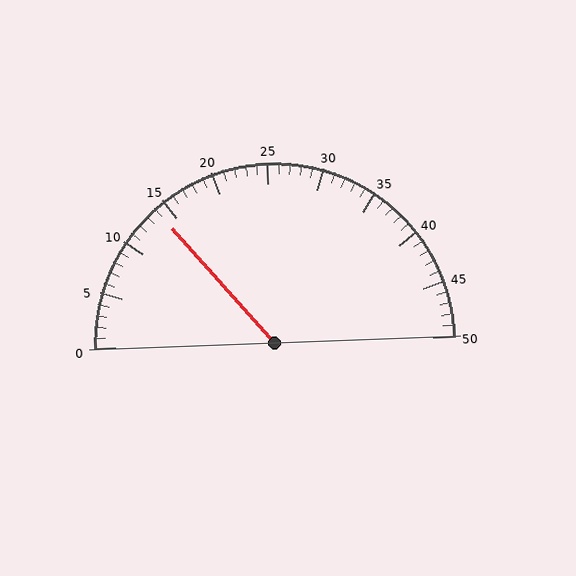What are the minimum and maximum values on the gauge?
The gauge ranges from 0 to 50.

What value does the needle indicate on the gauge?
The needle indicates approximately 14.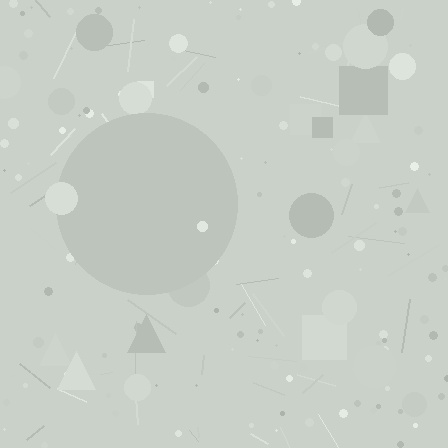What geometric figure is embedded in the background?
A circle is embedded in the background.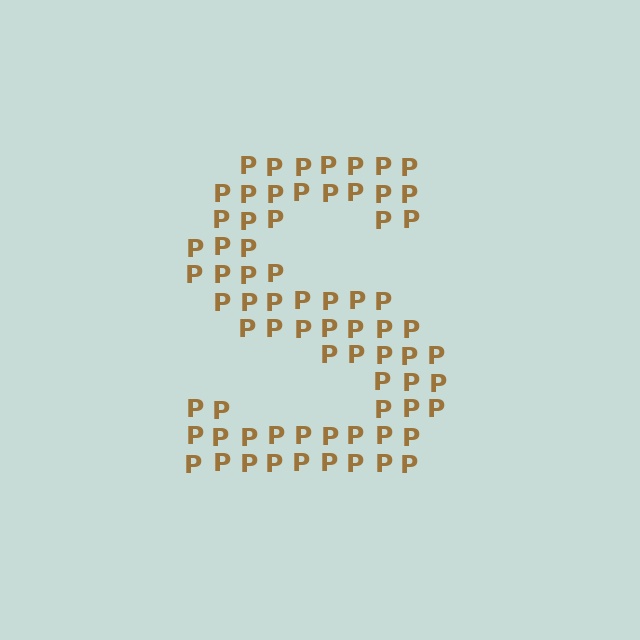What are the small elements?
The small elements are letter P's.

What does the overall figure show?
The overall figure shows the letter S.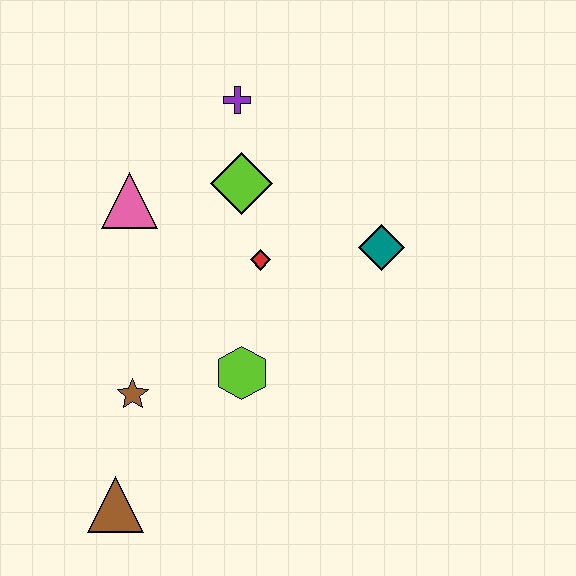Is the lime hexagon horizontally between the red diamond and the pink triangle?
Yes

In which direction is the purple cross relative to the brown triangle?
The purple cross is above the brown triangle.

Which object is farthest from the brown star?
The purple cross is farthest from the brown star.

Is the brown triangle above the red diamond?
No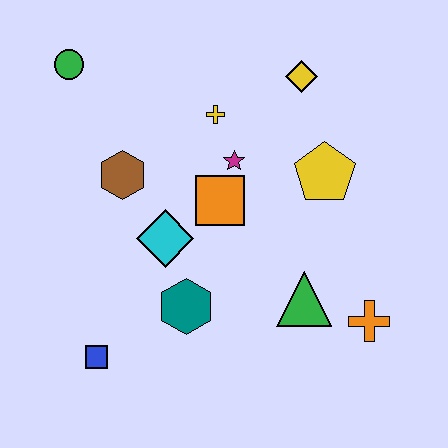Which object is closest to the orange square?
The magenta star is closest to the orange square.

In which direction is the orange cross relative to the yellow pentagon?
The orange cross is below the yellow pentagon.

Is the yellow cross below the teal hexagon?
No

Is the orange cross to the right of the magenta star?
Yes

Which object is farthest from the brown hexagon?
The orange cross is farthest from the brown hexagon.